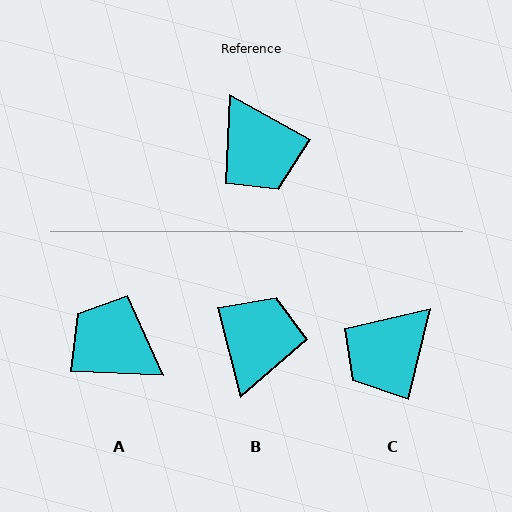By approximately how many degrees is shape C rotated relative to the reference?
Approximately 75 degrees clockwise.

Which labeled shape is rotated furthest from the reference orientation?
A, about 154 degrees away.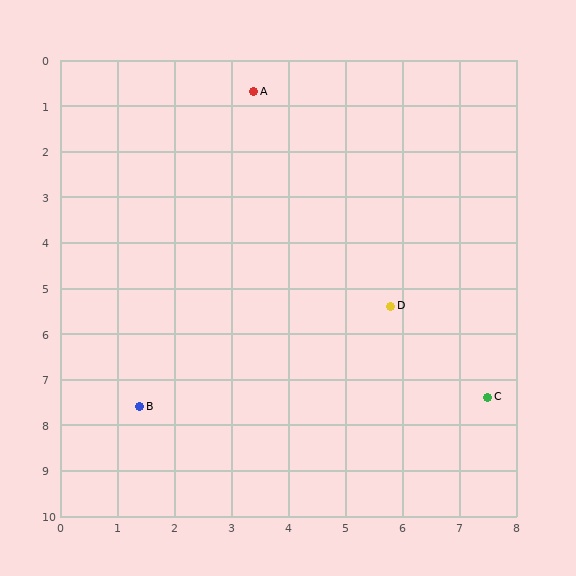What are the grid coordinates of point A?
Point A is at approximately (3.4, 0.7).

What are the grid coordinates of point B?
Point B is at approximately (1.4, 7.6).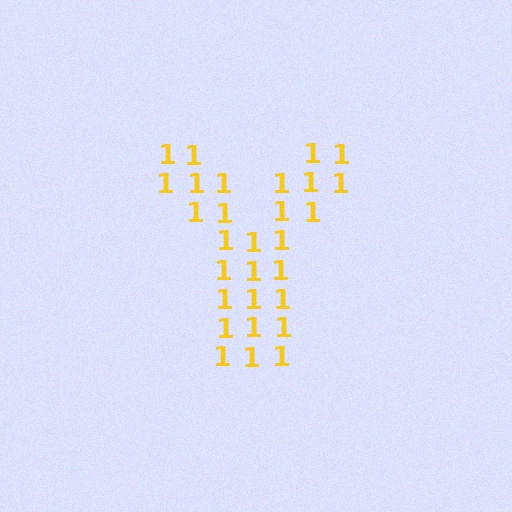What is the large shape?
The large shape is the letter Y.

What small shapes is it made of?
It is made of small digit 1's.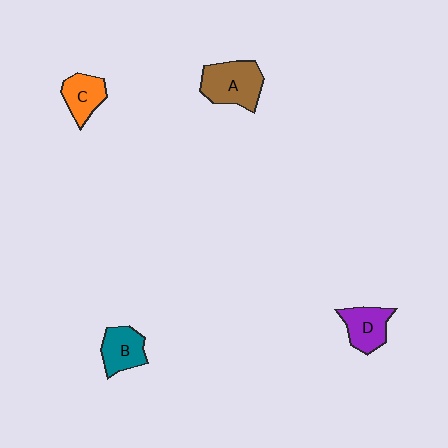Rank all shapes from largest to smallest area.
From largest to smallest: A (brown), D (purple), B (teal), C (orange).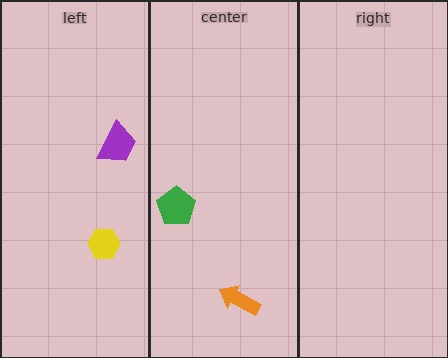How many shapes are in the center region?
2.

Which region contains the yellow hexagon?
The left region.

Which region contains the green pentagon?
The center region.